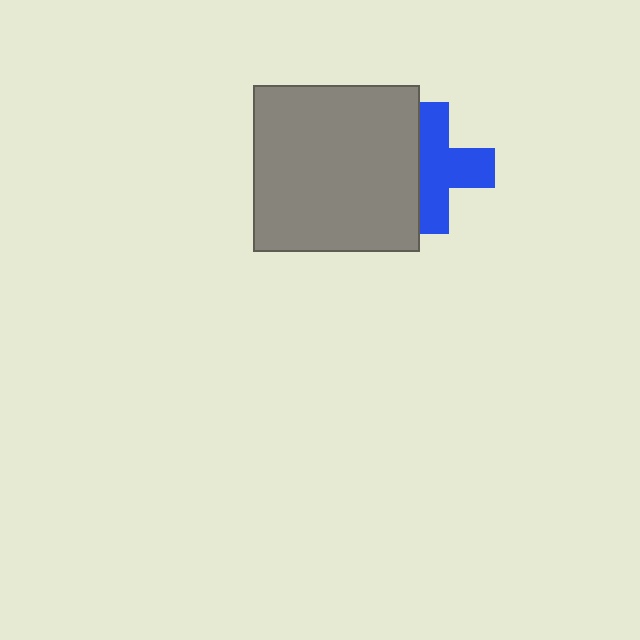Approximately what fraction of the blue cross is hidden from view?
Roughly 35% of the blue cross is hidden behind the gray square.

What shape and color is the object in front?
The object in front is a gray square.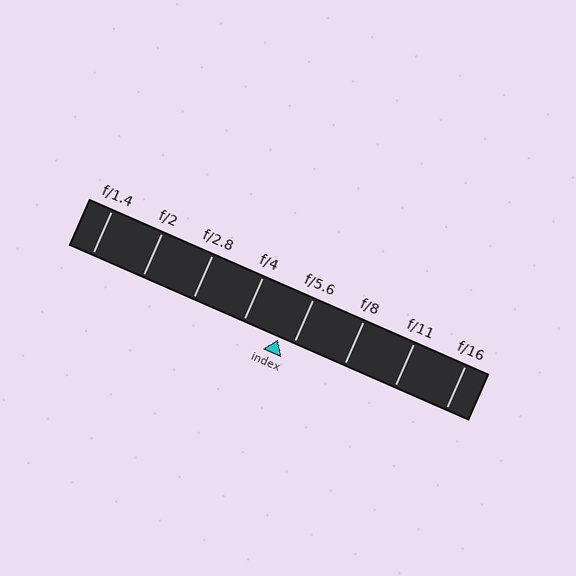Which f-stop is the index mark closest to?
The index mark is closest to f/5.6.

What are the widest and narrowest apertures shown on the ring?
The widest aperture shown is f/1.4 and the narrowest is f/16.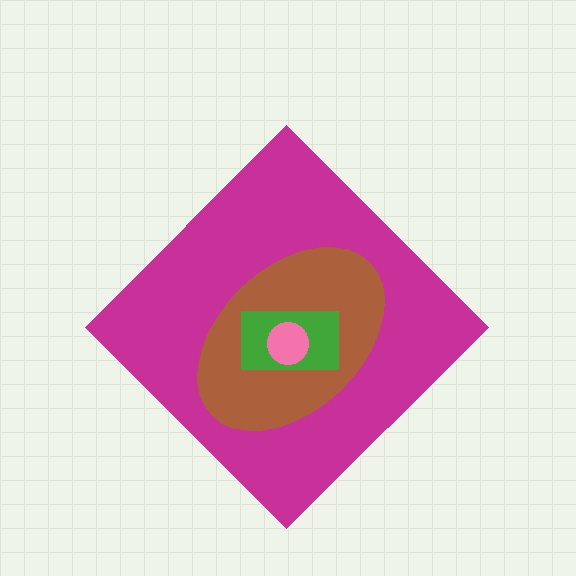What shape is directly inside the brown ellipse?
The green rectangle.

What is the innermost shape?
The pink circle.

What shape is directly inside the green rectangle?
The pink circle.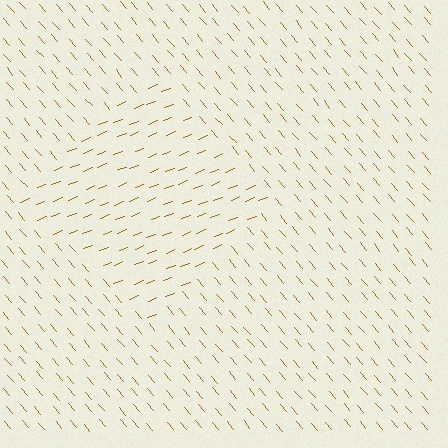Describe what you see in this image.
The image is filled with small brown line segments. A diamond region in the image has lines oriented differently from the surrounding lines, creating a visible texture boundary.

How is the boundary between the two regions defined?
The boundary is defined purely by a change in line orientation (approximately 71 degrees difference). All lines are the same color and thickness.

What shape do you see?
I see a diamond.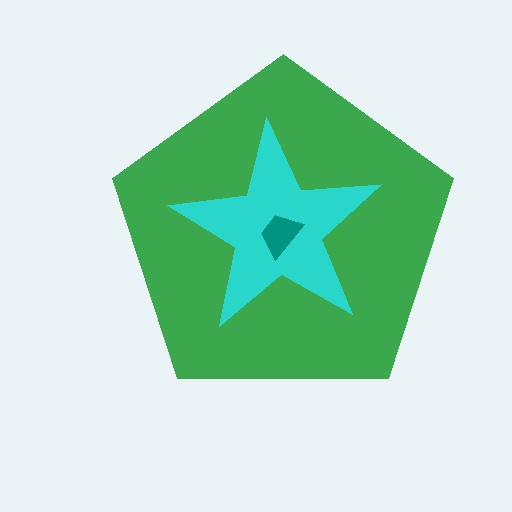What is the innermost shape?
The teal trapezoid.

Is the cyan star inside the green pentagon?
Yes.